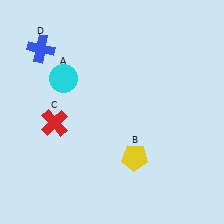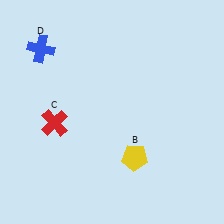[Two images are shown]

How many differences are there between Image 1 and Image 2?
There is 1 difference between the two images.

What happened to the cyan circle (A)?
The cyan circle (A) was removed in Image 2. It was in the top-left area of Image 1.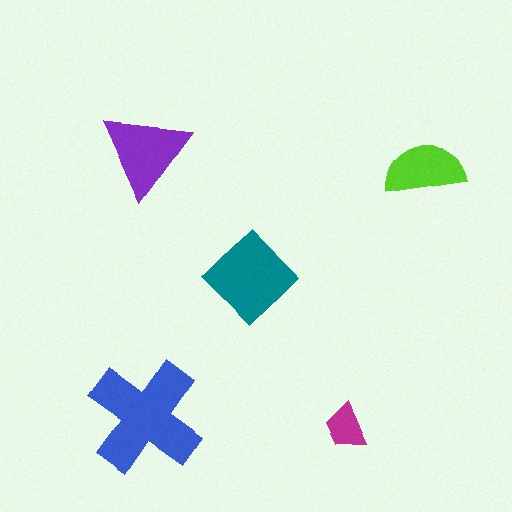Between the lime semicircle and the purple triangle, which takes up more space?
The purple triangle.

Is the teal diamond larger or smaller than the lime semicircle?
Larger.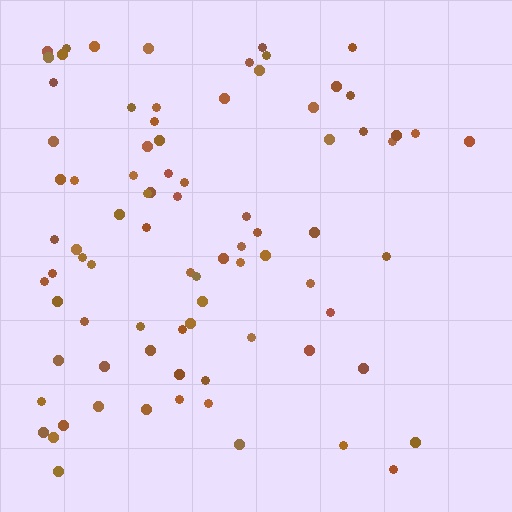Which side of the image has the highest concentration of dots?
The left.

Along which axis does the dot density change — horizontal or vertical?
Horizontal.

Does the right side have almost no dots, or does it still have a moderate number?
Still a moderate number, just noticeably fewer than the left.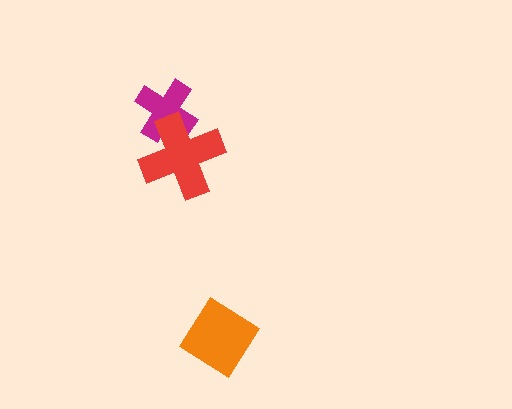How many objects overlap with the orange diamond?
0 objects overlap with the orange diamond.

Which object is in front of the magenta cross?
The red cross is in front of the magenta cross.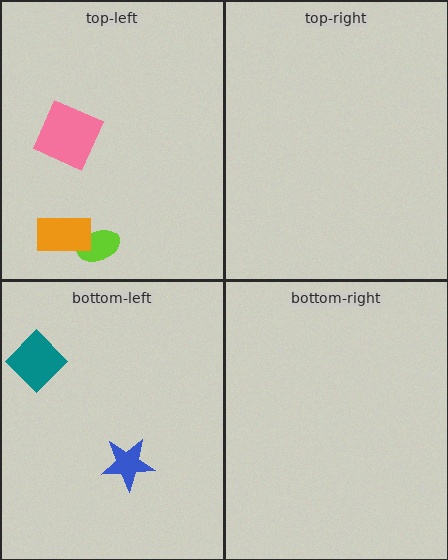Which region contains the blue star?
The bottom-left region.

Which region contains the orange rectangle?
The top-left region.